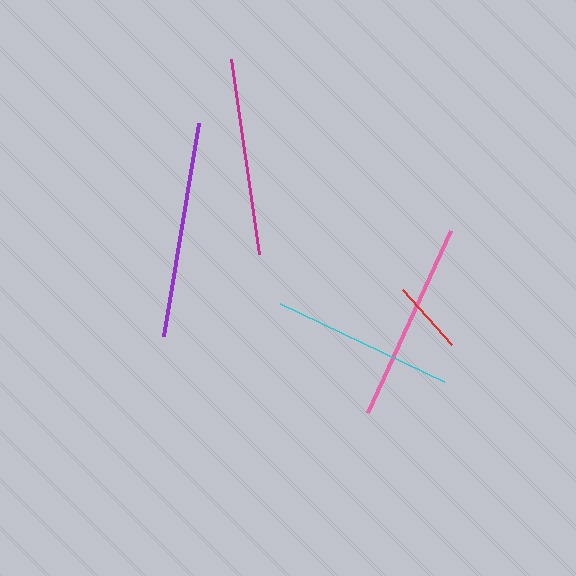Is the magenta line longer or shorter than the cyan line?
The magenta line is longer than the cyan line.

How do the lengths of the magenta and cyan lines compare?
The magenta and cyan lines are approximately the same length.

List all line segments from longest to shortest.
From longest to shortest: purple, pink, magenta, cyan, red.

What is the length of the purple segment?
The purple segment is approximately 216 pixels long.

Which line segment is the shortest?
The red line is the shortest at approximately 73 pixels.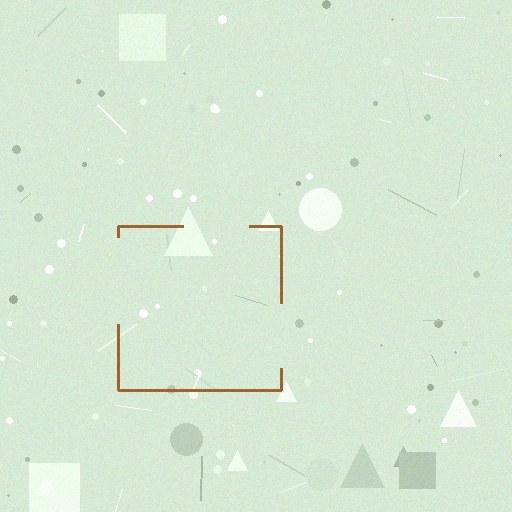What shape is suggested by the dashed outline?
The dashed outline suggests a square.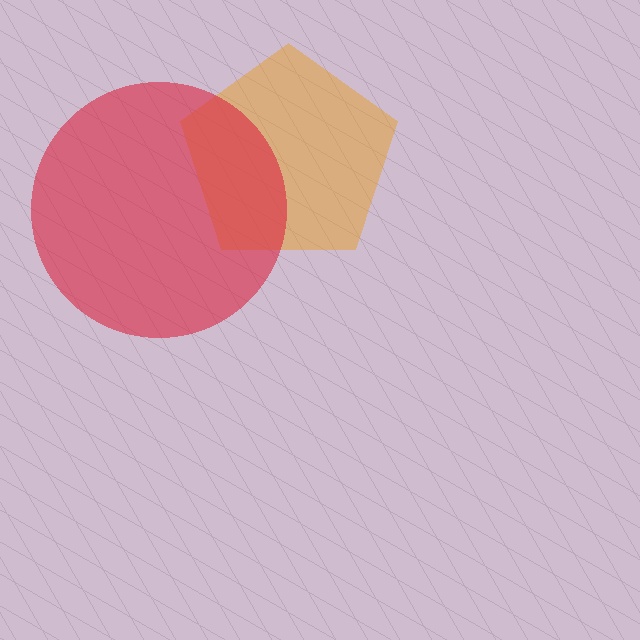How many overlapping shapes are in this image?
There are 2 overlapping shapes in the image.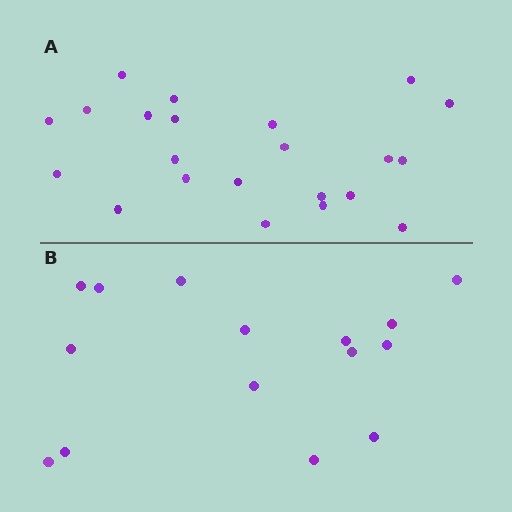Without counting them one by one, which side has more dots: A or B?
Region A (the top region) has more dots.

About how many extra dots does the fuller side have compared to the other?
Region A has roughly 8 or so more dots than region B.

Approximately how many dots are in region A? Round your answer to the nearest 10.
About 20 dots. (The exact count is 22, which rounds to 20.)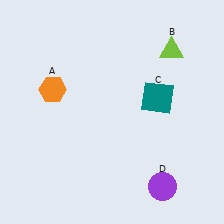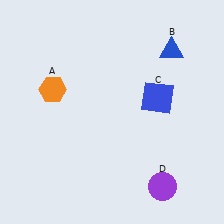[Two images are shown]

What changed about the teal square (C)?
In Image 1, C is teal. In Image 2, it changed to blue.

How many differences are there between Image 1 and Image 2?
There are 2 differences between the two images.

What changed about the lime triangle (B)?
In Image 1, B is lime. In Image 2, it changed to blue.